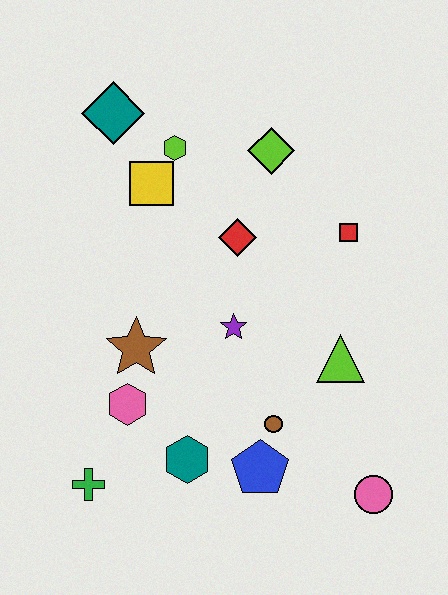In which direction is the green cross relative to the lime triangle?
The green cross is to the left of the lime triangle.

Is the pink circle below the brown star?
Yes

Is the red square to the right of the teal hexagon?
Yes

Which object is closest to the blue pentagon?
The brown circle is closest to the blue pentagon.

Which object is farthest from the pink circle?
The teal diamond is farthest from the pink circle.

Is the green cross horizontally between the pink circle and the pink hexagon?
No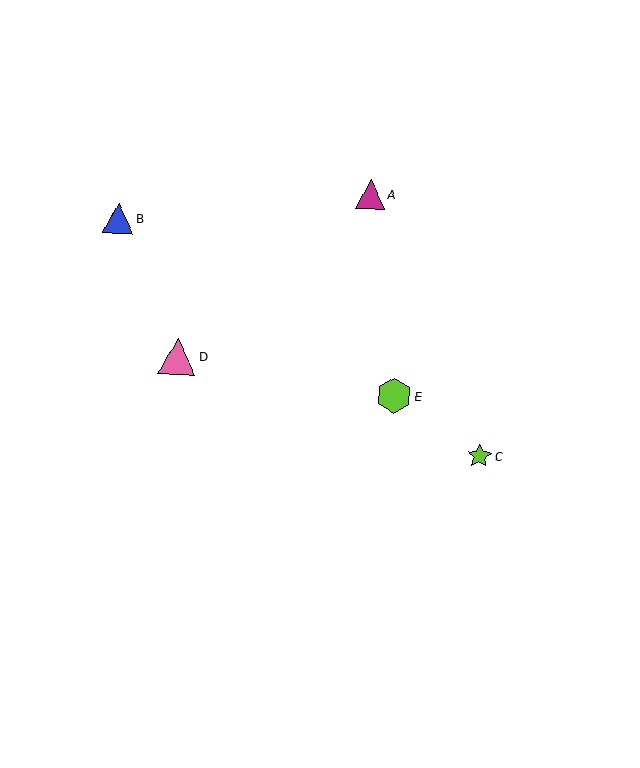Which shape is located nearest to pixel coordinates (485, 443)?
The lime star (labeled C) at (480, 456) is nearest to that location.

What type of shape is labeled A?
Shape A is a magenta triangle.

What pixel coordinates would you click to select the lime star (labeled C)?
Click at (480, 456) to select the lime star C.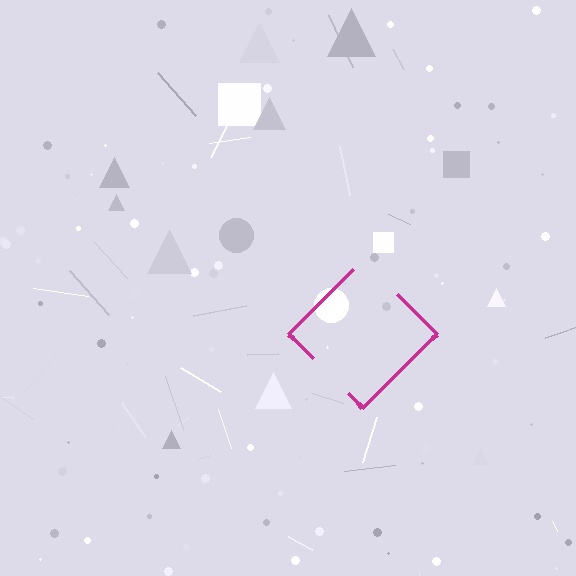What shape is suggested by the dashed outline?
The dashed outline suggests a diamond.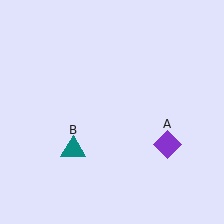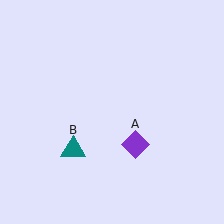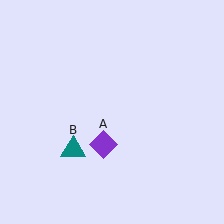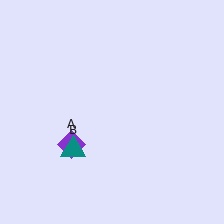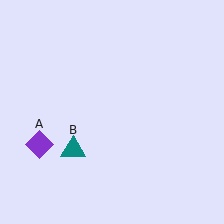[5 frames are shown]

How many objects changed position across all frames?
1 object changed position: purple diamond (object A).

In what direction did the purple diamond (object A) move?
The purple diamond (object A) moved left.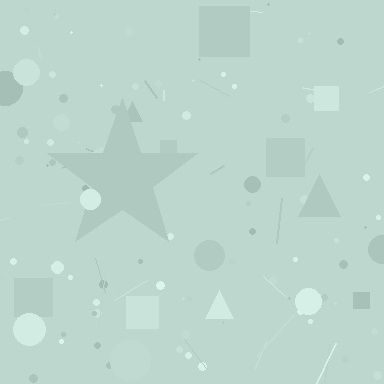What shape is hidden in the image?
A star is hidden in the image.